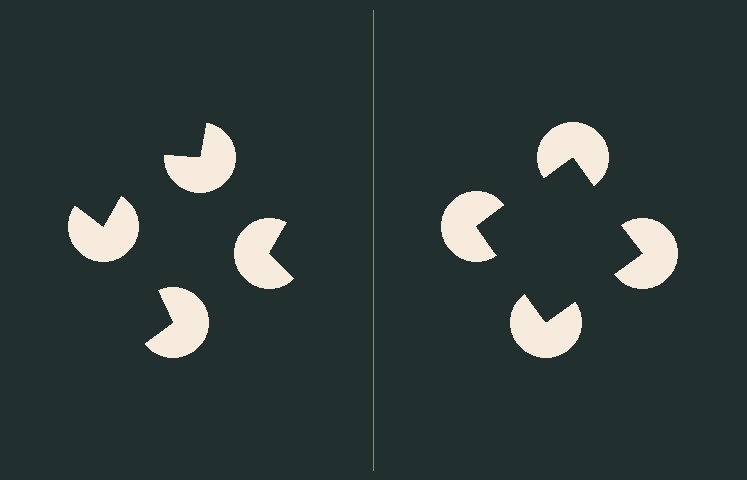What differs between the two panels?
The pac-man discs are positioned identically on both sides; only the wedge orientations differ. On the right they align to a square; on the left they are misaligned.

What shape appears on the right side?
An illusory square.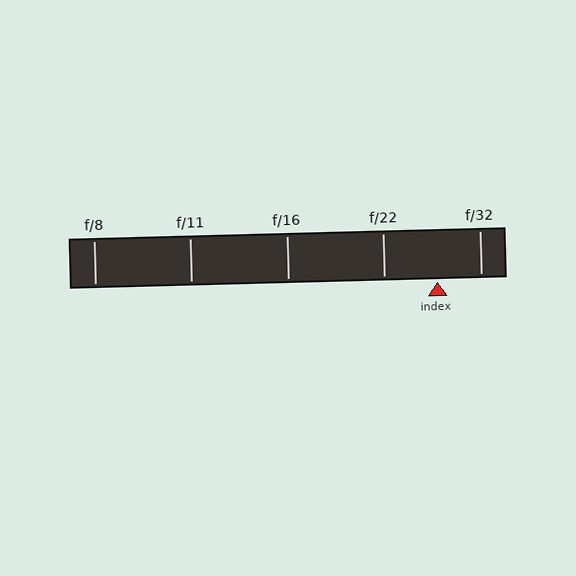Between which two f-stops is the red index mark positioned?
The index mark is between f/22 and f/32.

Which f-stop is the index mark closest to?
The index mark is closest to f/32.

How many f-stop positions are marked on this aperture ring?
There are 5 f-stop positions marked.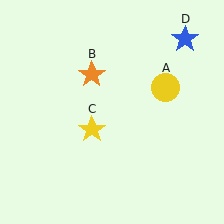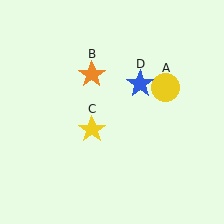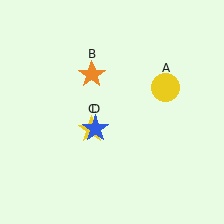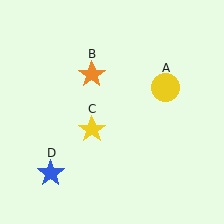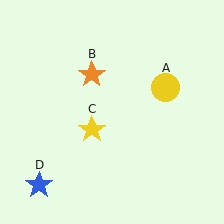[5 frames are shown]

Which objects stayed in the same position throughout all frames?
Yellow circle (object A) and orange star (object B) and yellow star (object C) remained stationary.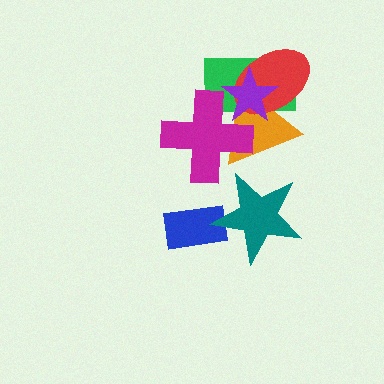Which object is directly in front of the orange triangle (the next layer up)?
The green rectangle is directly in front of the orange triangle.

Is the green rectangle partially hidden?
Yes, it is partially covered by another shape.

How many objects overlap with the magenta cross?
3 objects overlap with the magenta cross.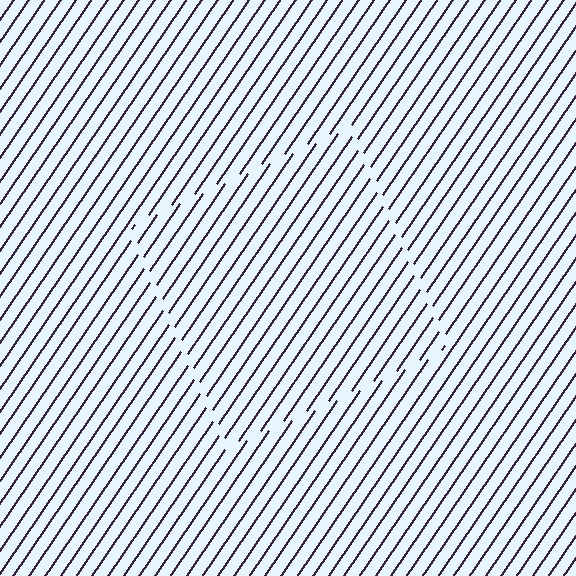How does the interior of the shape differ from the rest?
The interior of the shape contains the same grating, shifted by half a period — the contour is defined by the phase discontinuity where line-ends from the inner and outer gratings abut.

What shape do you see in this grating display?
An illusory square. The interior of the shape contains the same grating, shifted by half a period — the contour is defined by the phase discontinuity where line-ends from the inner and outer gratings abut.